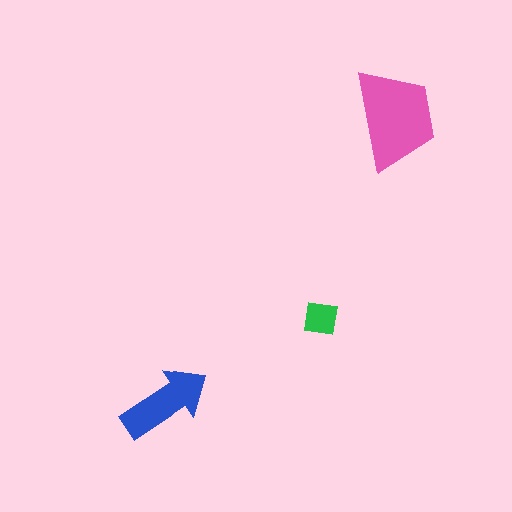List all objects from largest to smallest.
The pink trapezoid, the blue arrow, the green square.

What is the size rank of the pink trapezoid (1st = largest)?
1st.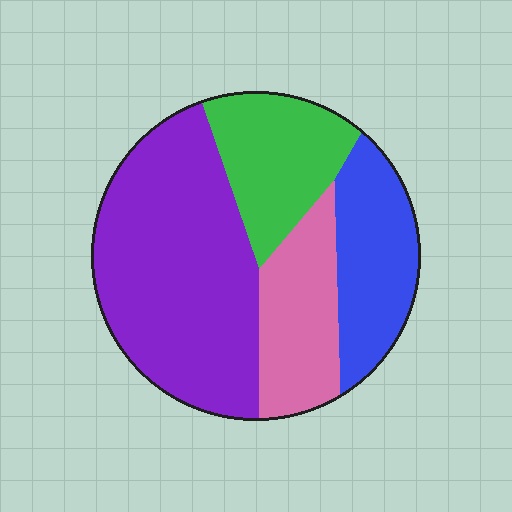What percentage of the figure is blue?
Blue covers 19% of the figure.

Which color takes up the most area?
Purple, at roughly 45%.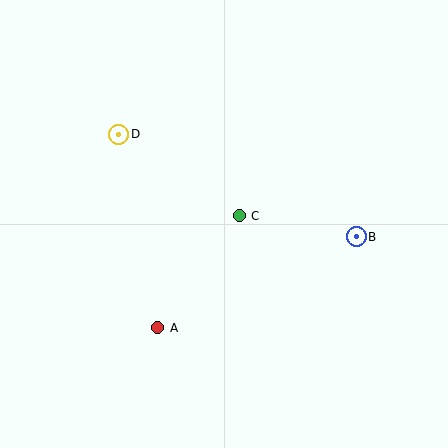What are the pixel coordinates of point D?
Point D is at (119, 134).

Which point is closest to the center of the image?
Point C at (239, 216) is closest to the center.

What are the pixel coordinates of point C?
Point C is at (239, 216).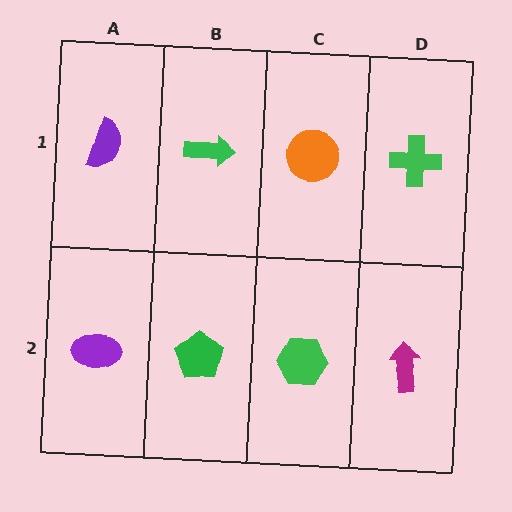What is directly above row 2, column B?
A green arrow.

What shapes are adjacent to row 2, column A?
A purple semicircle (row 1, column A), a green pentagon (row 2, column B).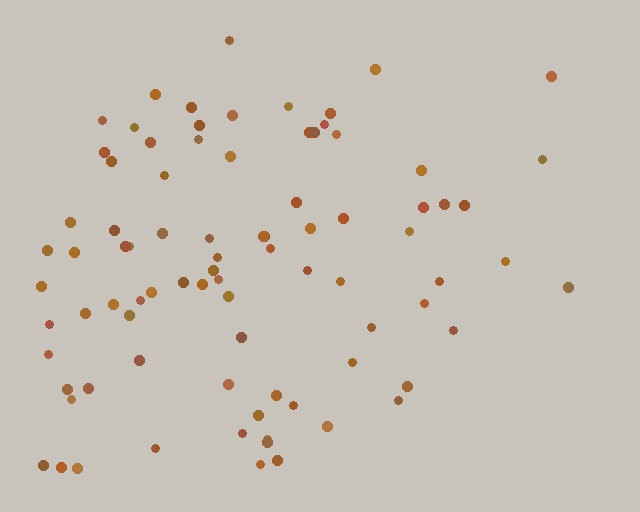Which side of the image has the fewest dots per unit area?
The right.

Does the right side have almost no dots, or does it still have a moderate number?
Still a moderate number, just noticeably fewer than the left.